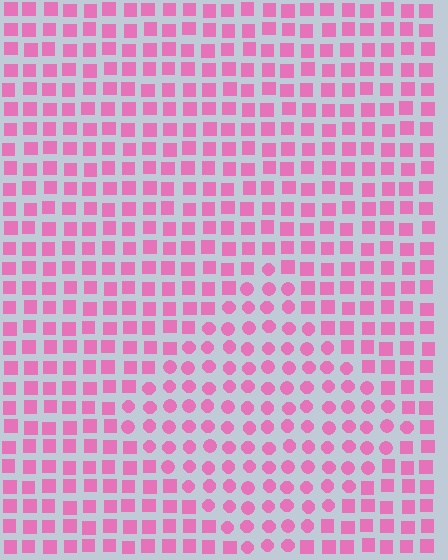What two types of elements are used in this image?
The image uses circles inside the diamond region and squares outside it.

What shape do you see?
I see a diamond.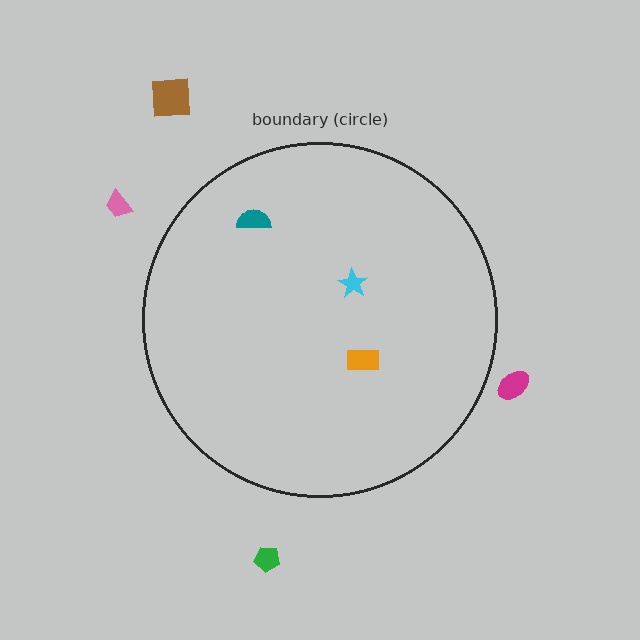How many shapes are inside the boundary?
3 inside, 4 outside.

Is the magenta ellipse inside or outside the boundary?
Outside.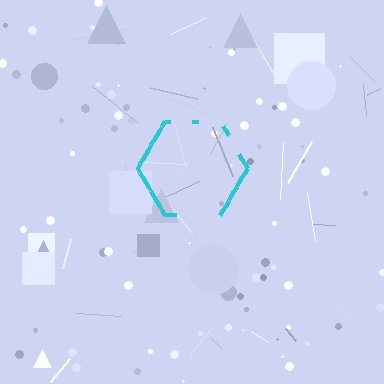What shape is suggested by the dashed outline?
The dashed outline suggests a hexagon.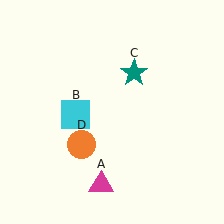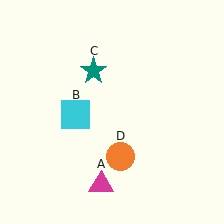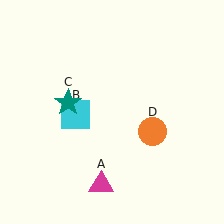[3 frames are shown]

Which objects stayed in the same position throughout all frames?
Magenta triangle (object A) and cyan square (object B) remained stationary.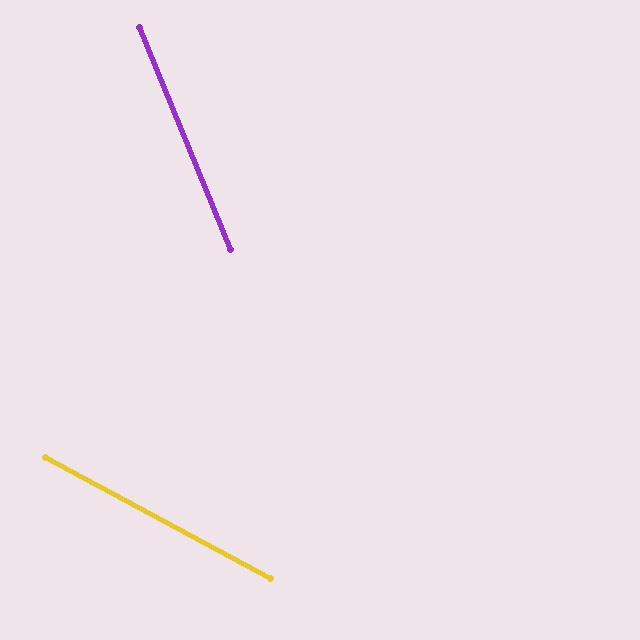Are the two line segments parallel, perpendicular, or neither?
Neither parallel nor perpendicular — they differ by about 39°.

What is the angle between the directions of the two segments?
Approximately 39 degrees.